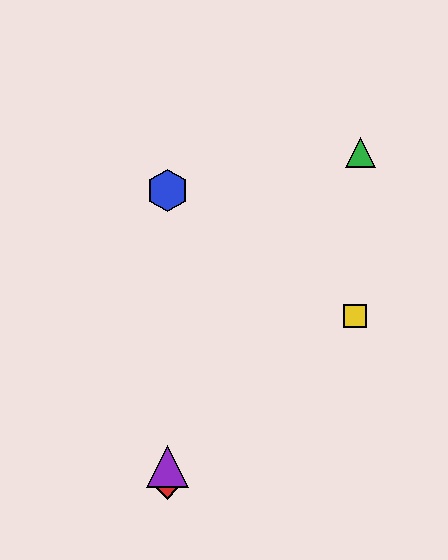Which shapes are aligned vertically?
The red diamond, the blue hexagon, the purple triangle are aligned vertically.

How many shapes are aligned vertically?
3 shapes (the red diamond, the blue hexagon, the purple triangle) are aligned vertically.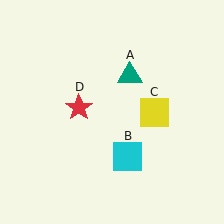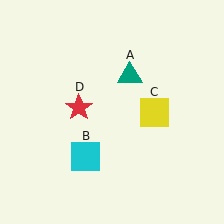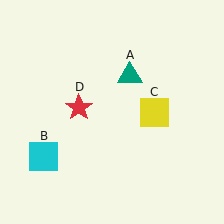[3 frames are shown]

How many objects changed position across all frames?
1 object changed position: cyan square (object B).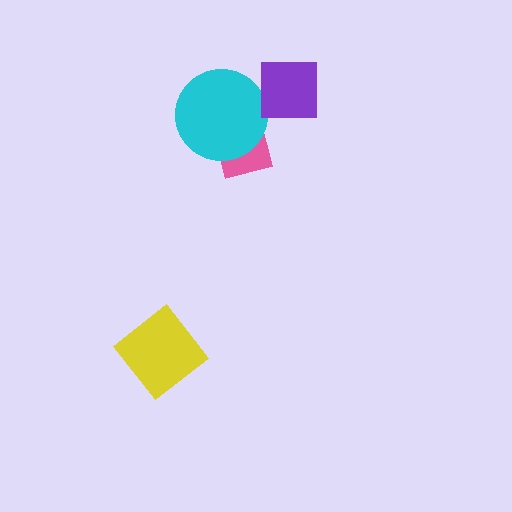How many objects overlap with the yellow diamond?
0 objects overlap with the yellow diamond.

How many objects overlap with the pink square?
1 object overlaps with the pink square.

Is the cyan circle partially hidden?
Yes, it is partially covered by another shape.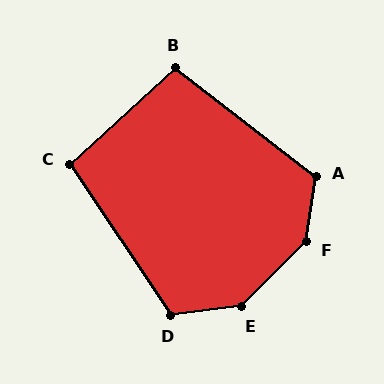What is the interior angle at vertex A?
Approximately 119 degrees (obtuse).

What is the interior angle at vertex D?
Approximately 117 degrees (obtuse).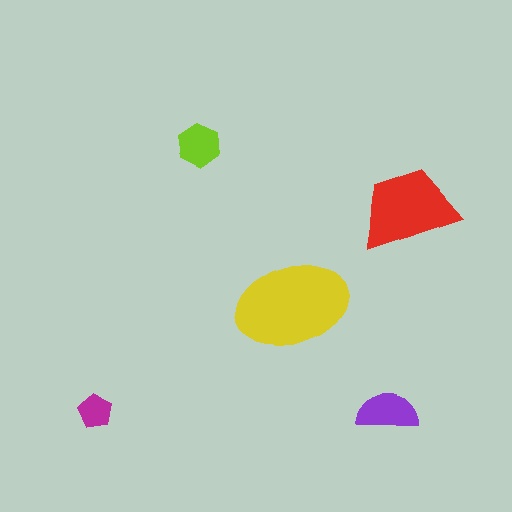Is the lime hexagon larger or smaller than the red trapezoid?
Smaller.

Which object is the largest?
The yellow ellipse.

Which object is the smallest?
The magenta pentagon.